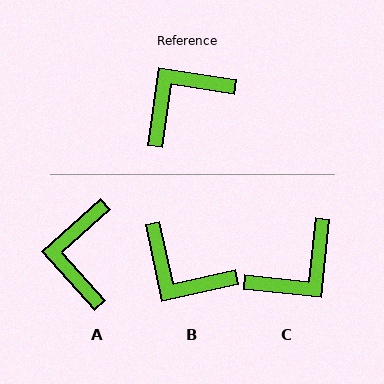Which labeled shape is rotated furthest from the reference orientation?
C, about 178 degrees away.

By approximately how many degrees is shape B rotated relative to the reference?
Approximately 111 degrees counter-clockwise.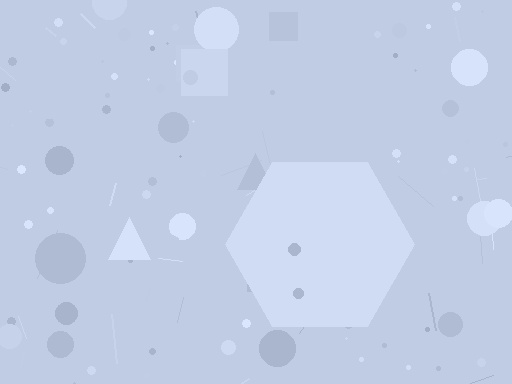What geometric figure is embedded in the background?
A hexagon is embedded in the background.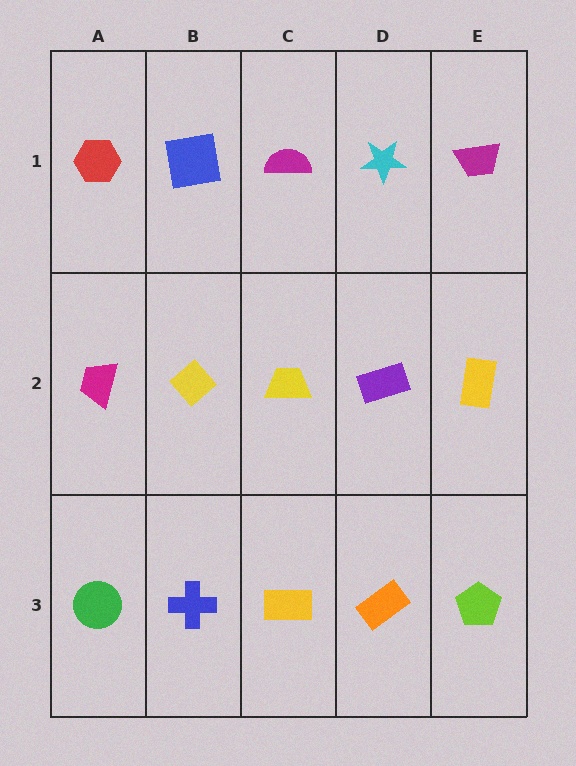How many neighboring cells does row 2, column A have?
3.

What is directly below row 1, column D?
A purple rectangle.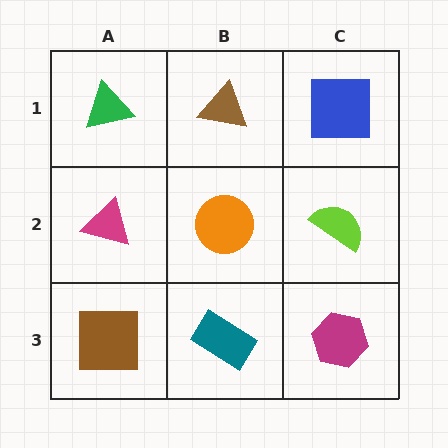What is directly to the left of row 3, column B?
A brown square.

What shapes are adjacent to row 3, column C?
A lime semicircle (row 2, column C), a teal rectangle (row 3, column B).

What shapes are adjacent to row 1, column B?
An orange circle (row 2, column B), a green triangle (row 1, column A), a blue square (row 1, column C).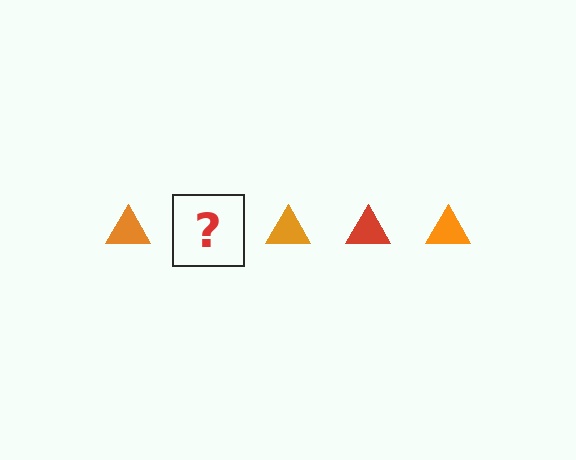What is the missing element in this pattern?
The missing element is a red triangle.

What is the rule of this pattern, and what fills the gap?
The rule is that the pattern cycles through orange, red triangles. The gap should be filled with a red triangle.